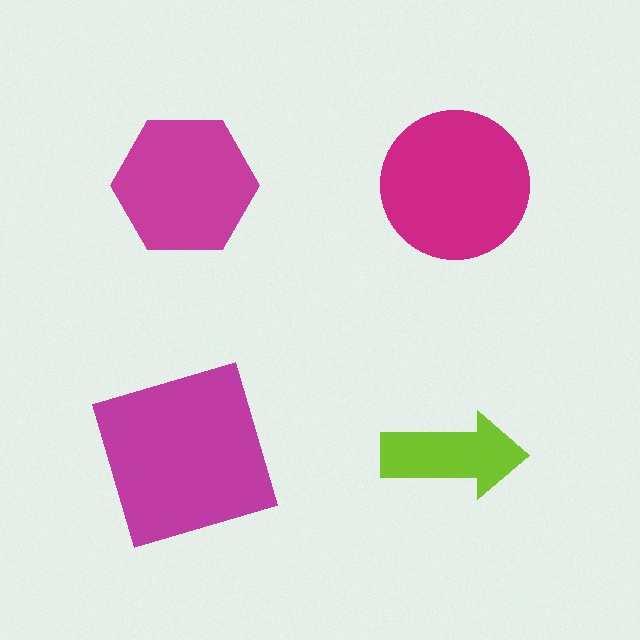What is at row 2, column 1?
A magenta square.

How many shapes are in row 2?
2 shapes.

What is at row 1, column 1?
A magenta hexagon.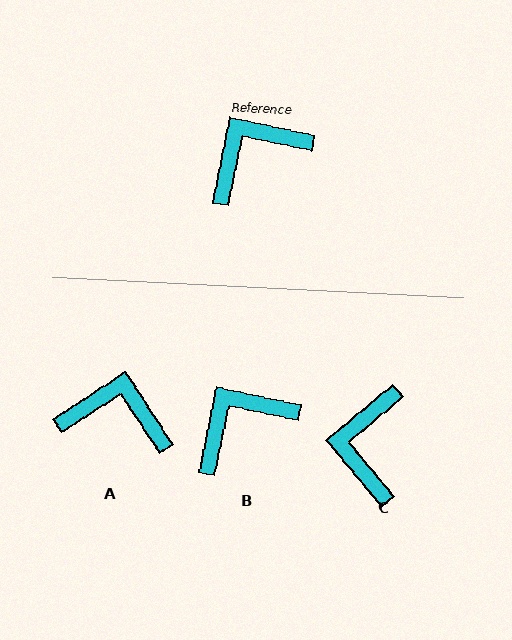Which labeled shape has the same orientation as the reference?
B.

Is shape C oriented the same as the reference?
No, it is off by about 51 degrees.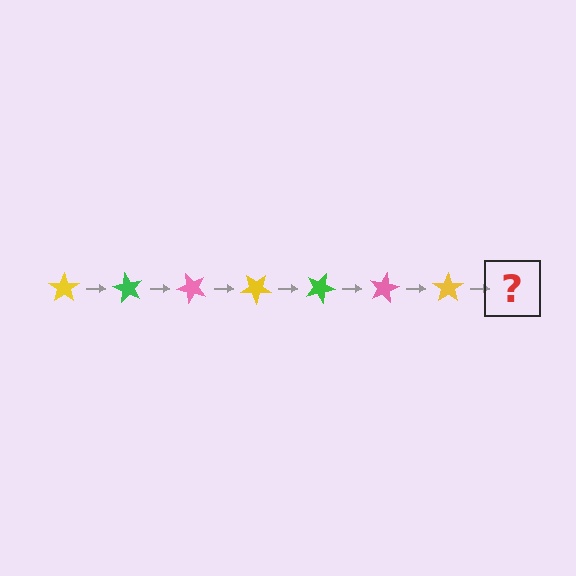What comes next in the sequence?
The next element should be a green star, rotated 420 degrees from the start.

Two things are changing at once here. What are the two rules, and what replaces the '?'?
The two rules are that it rotates 60 degrees each step and the color cycles through yellow, green, and pink. The '?' should be a green star, rotated 420 degrees from the start.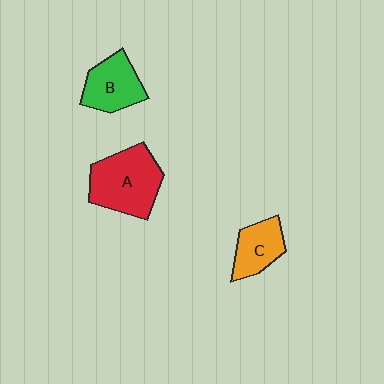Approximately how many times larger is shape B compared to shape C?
Approximately 1.2 times.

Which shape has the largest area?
Shape A (red).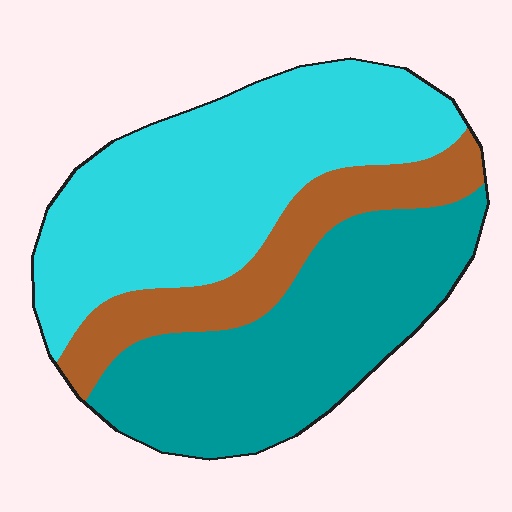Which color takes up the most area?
Cyan, at roughly 45%.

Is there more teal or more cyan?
Cyan.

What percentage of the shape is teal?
Teal covers 37% of the shape.